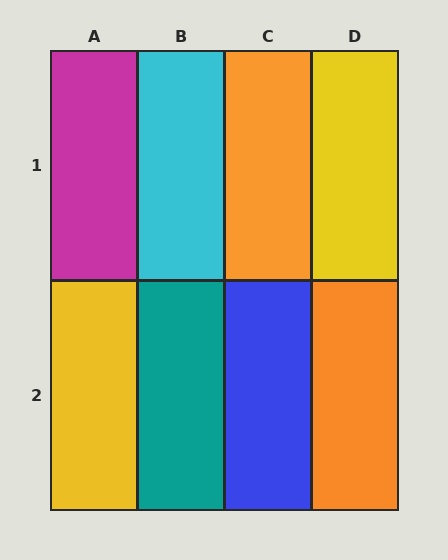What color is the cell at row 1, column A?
Magenta.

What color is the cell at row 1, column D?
Yellow.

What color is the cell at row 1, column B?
Cyan.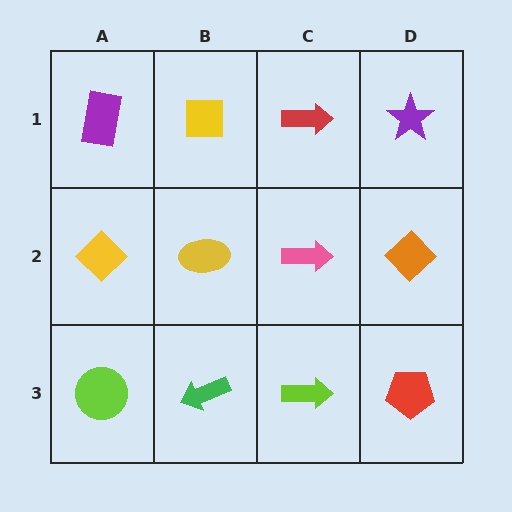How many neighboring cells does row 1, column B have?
3.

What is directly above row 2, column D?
A purple star.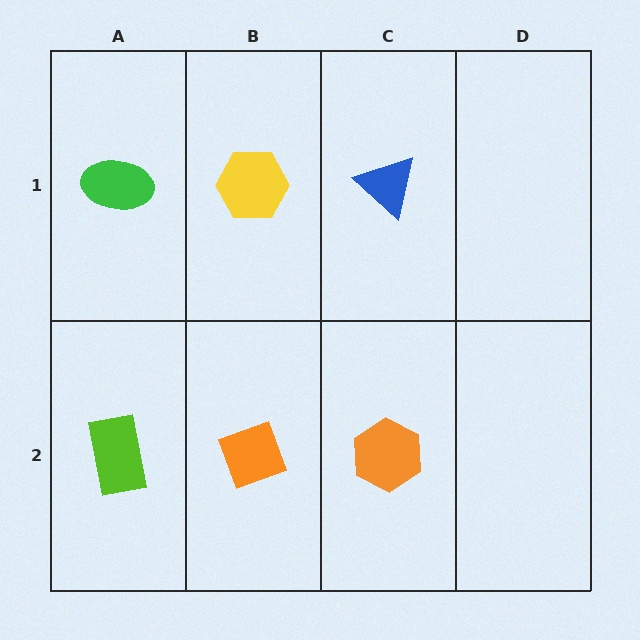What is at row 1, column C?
A blue triangle.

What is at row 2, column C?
An orange hexagon.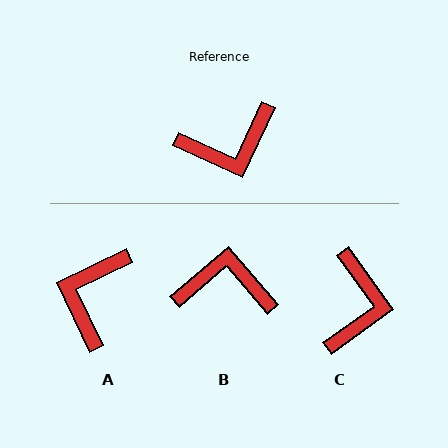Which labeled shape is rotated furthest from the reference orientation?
B, about 155 degrees away.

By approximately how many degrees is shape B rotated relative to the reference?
Approximately 155 degrees counter-clockwise.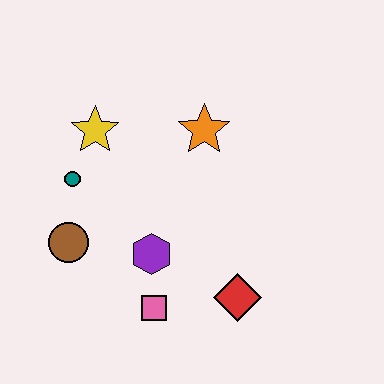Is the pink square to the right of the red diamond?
No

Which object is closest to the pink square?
The purple hexagon is closest to the pink square.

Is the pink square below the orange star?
Yes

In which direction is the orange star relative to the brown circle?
The orange star is to the right of the brown circle.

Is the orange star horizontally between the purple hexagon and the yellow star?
No